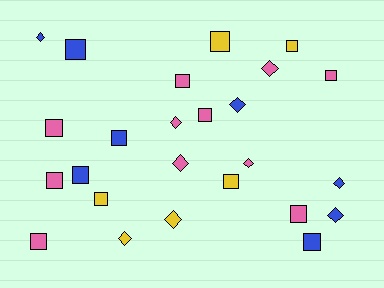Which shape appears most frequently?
Square, with 15 objects.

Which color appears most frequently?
Pink, with 11 objects.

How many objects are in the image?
There are 25 objects.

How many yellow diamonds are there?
There are 2 yellow diamonds.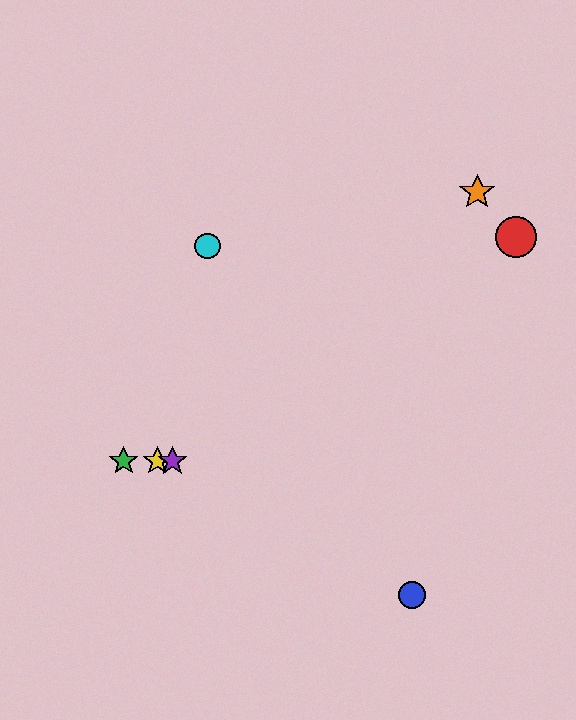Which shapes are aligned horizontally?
The green star, the yellow star, the purple star are aligned horizontally.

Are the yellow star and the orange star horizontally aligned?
No, the yellow star is at y≈461 and the orange star is at y≈192.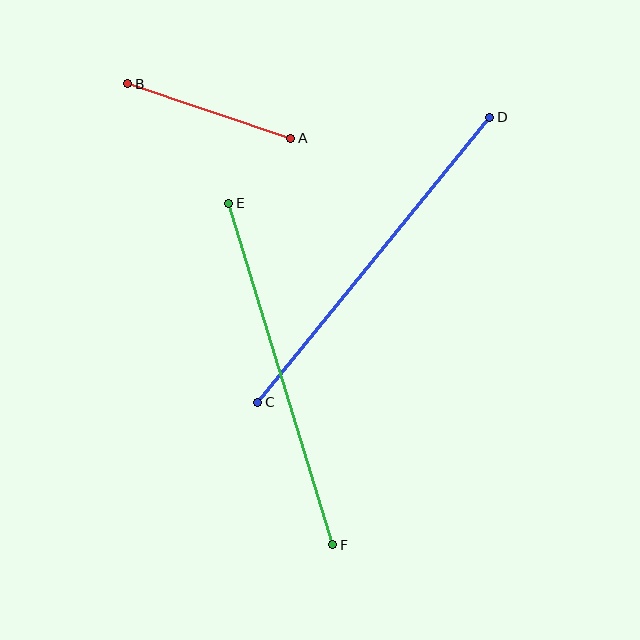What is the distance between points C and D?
The distance is approximately 367 pixels.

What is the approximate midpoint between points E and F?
The midpoint is at approximately (281, 374) pixels.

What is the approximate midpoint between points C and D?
The midpoint is at approximately (374, 260) pixels.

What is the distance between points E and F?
The distance is approximately 357 pixels.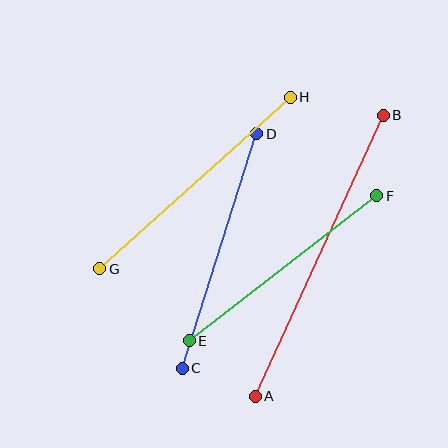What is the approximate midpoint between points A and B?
The midpoint is at approximately (319, 256) pixels.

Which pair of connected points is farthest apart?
Points A and B are farthest apart.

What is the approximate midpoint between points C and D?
The midpoint is at approximately (219, 251) pixels.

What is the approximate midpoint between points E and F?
The midpoint is at approximately (283, 268) pixels.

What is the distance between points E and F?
The distance is approximately 237 pixels.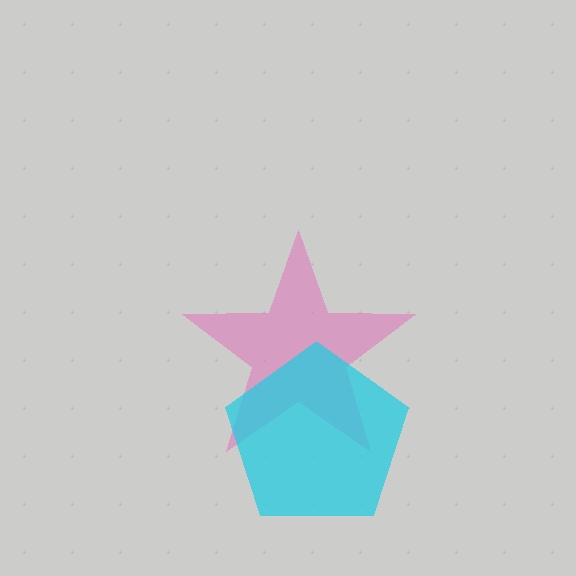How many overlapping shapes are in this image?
There are 2 overlapping shapes in the image.